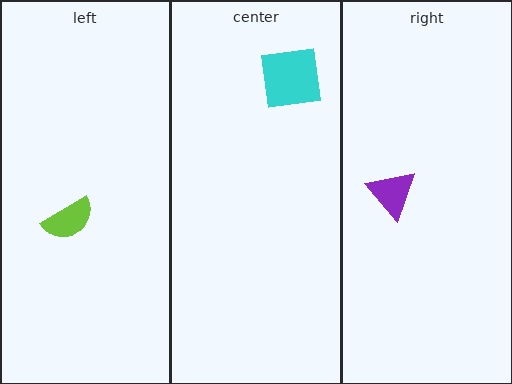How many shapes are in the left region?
1.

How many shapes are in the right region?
1.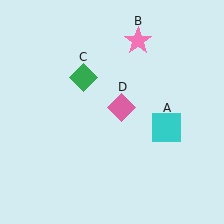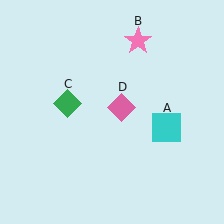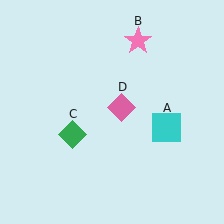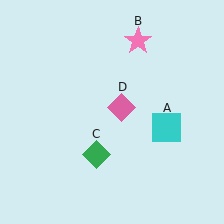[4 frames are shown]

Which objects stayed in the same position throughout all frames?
Cyan square (object A) and pink star (object B) and pink diamond (object D) remained stationary.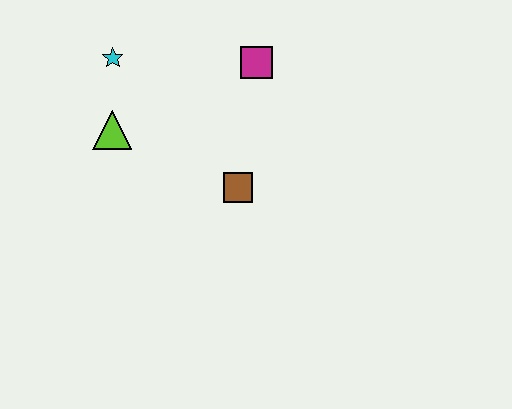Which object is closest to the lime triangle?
The cyan star is closest to the lime triangle.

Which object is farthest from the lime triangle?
The magenta square is farthest from the lime triangle.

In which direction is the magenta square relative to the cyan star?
The magenta square is to the right of the cyan star.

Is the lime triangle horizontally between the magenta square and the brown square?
No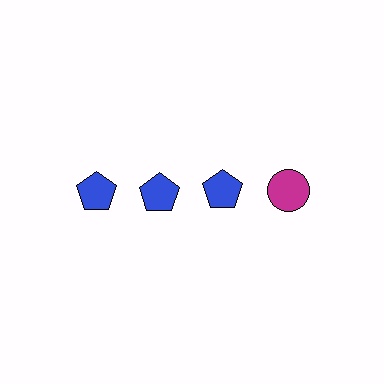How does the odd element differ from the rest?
It differs in both color (magenta instead of blue) and shape (circle instead of pentagon).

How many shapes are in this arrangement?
There are 4 shapes arranged in a grid pattern.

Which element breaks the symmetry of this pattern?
The magenta circle in the top row, second from right column breaks the symmetry. All other shapes are blue pentagons.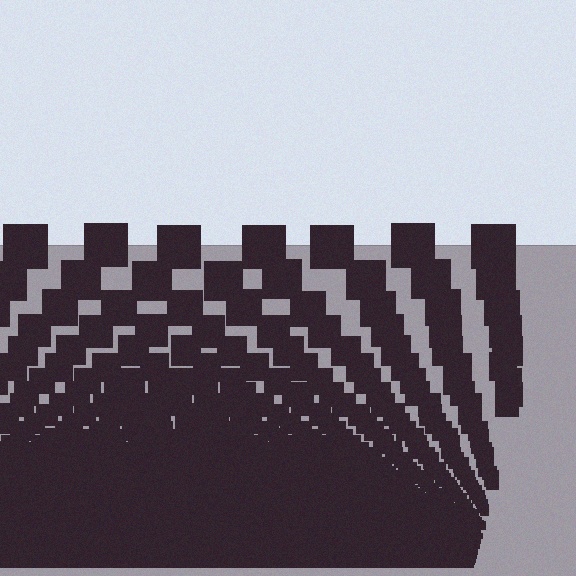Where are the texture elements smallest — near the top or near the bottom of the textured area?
Near the bottom.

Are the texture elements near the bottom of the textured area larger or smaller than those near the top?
Smaller. The gradient is inverted — elements near the bottom are smaller and denser.